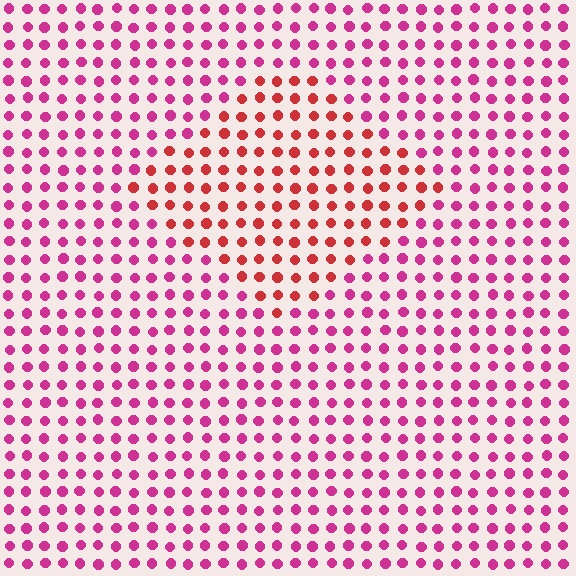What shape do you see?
I see a diamond.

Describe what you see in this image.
The image is filled with small magenta elements in a uniform arrangement. A diamond-shaped region is visible where the elements are tinted to a slightly different hue, forming a subtle color boundary.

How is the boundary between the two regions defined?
The boundary is defined purely by a slight shift in hue (about 36 degrees). Spacing, size, and orientation are identical on both sides.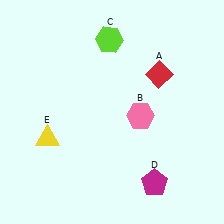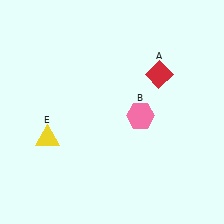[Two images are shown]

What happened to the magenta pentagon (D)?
The magenta pentagon (D) was removed in Image 2. It was in the bottom-right area of Image 1.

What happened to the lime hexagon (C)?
The lime hexagon (C) was removed in Image 2. It was in the top-left area of Image 1.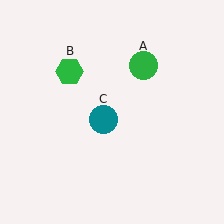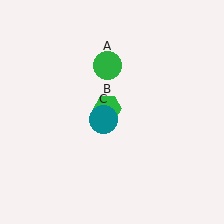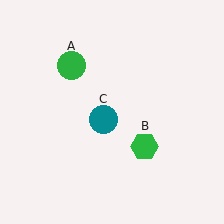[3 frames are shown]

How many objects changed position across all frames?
2 objects changed position: green circle (object A), green hexagon (object B).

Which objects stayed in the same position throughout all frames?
Teal circle (object C) remained stationary.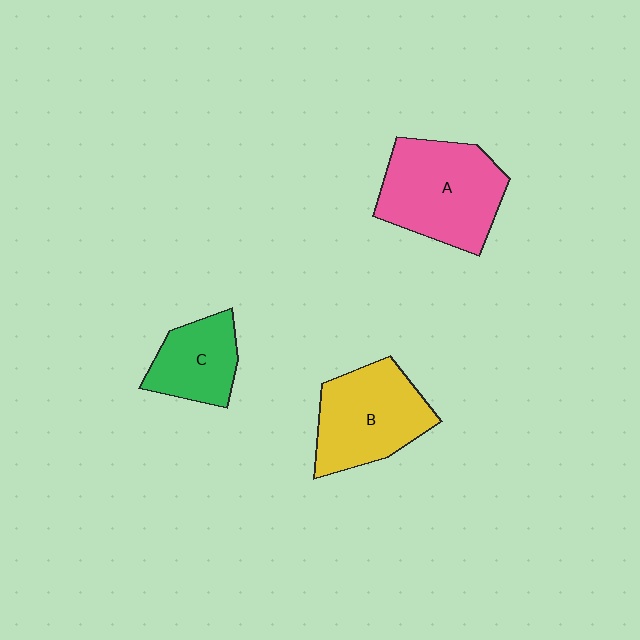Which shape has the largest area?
Shape A (pink).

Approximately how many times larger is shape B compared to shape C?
Approximately 1.5 times.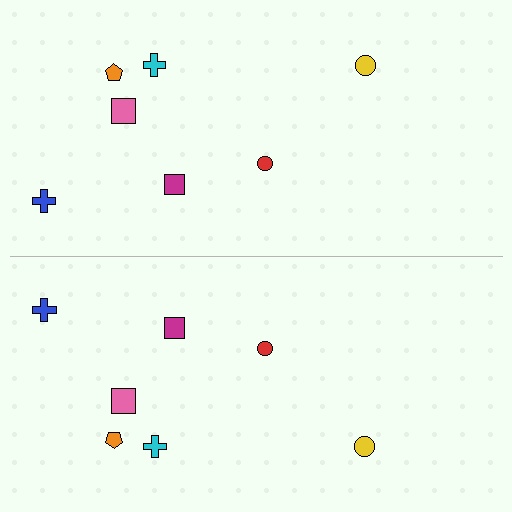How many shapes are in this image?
There are 14 shapes in this image.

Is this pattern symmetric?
Yes, this pattern has bilateral (reflection) symmetry.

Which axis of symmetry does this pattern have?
The pattern has a horizontal axis of symmetry running through the center of the image.